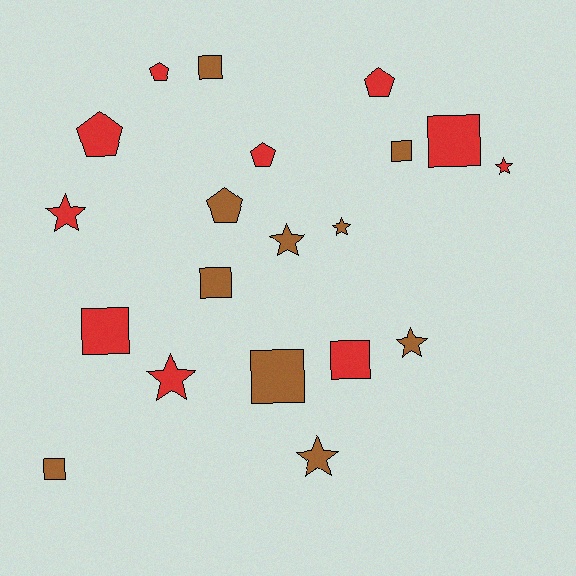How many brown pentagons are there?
There is 1 brown pentagon.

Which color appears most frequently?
Red, with 10 objects.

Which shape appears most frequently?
Square, with 8 objects.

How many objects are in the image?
There are 20 objects.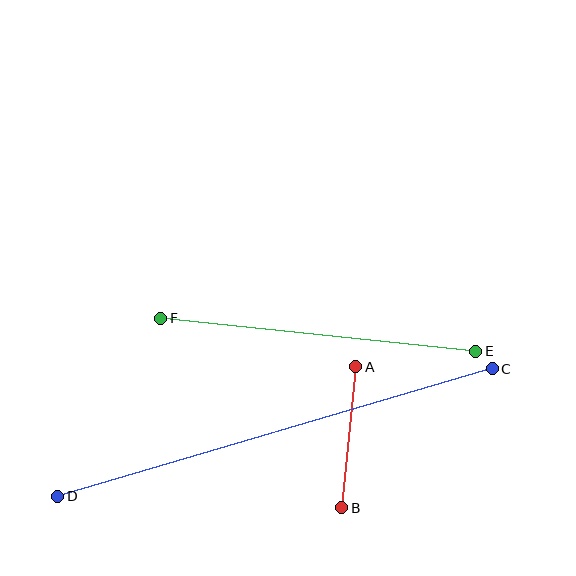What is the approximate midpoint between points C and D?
The midpoint is at approximately (275, 433) pixels.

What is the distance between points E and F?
The distance is approximately 317 pixels.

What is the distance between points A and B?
The distance is approximately 142 pixels.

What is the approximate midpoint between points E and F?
The midpoint is at approximately (318, 335) pixels.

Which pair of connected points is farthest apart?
Points C and D are farthest apart.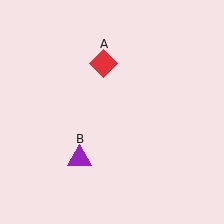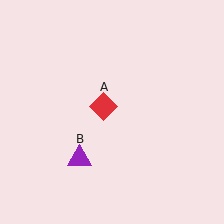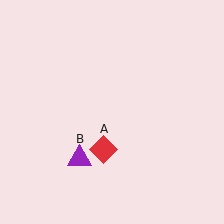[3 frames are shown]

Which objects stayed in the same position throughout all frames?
Purple triangle (object B) remained stationary.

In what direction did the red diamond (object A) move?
The red diamond (object A) moved down.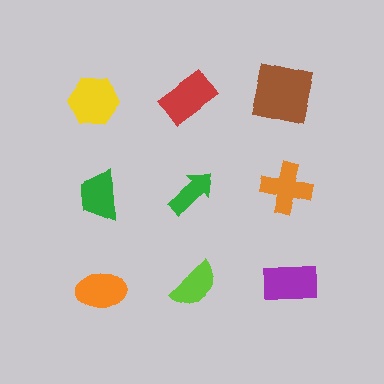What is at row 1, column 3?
A brown square.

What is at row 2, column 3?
An orange cross.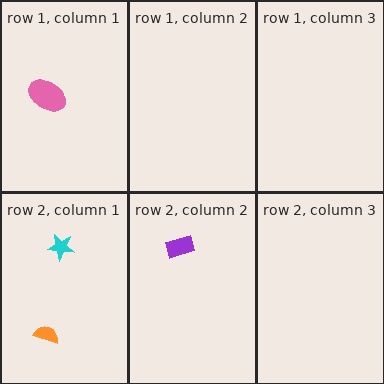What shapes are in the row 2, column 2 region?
The purple rectangle.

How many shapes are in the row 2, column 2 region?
1.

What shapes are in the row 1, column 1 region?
The pink ellipse.